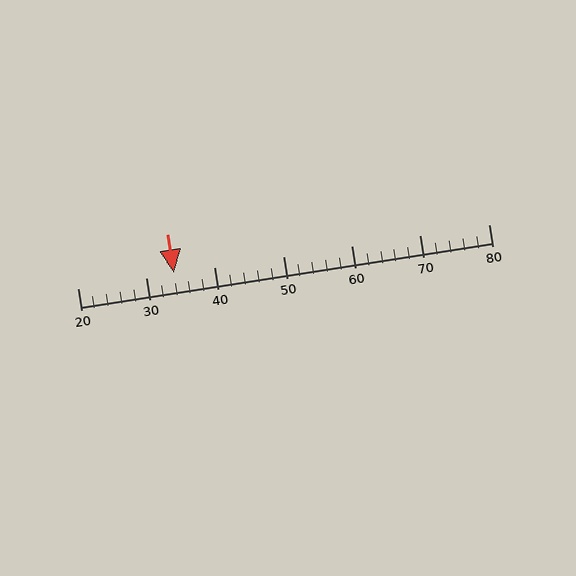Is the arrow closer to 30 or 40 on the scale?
The arrow is closer to 30.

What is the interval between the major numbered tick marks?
The major tick marks are spaced 10 units apart.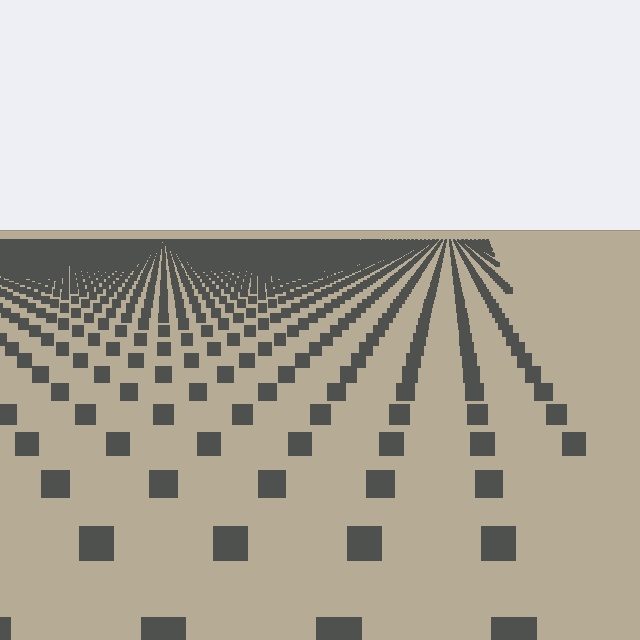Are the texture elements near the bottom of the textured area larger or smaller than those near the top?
Larger. Near the bottom, elements are closer to the viewer and appear at a bigger on-screen size.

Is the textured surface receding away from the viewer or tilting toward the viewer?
The surface is receding away from the viewer. Texture elements get smaller and denser toward the top.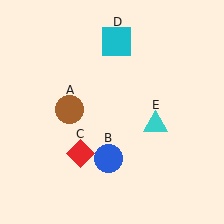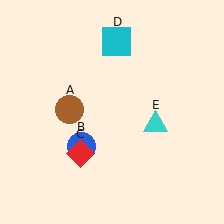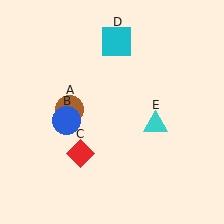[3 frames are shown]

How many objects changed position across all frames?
1 object changed position: blue circle (object B).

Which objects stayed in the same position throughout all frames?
Brown circle (object A) and red diamond (object C) and cyan square (object D) and cyan triangle (object E) remained stationary.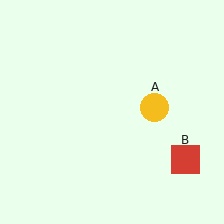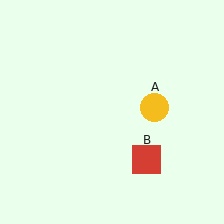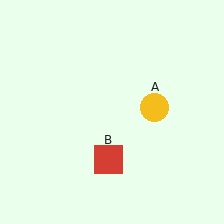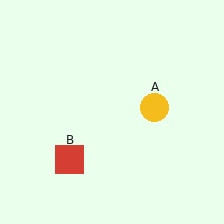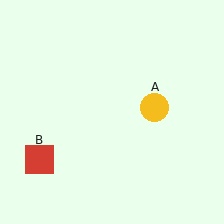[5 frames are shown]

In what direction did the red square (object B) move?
The red square (object B) moved left.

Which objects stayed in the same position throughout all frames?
Yellow circle (object A) remained stationary.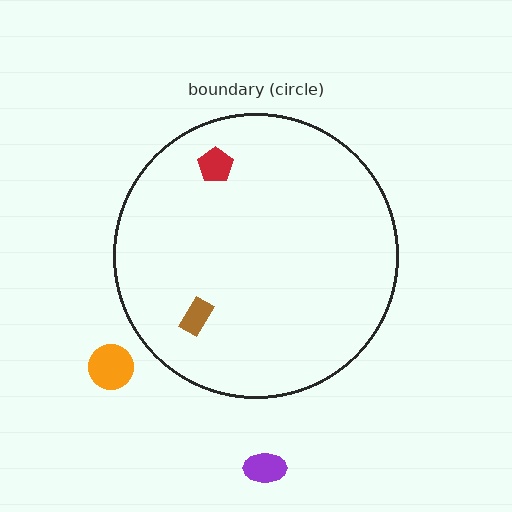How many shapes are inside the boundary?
2 inside, 2 outside.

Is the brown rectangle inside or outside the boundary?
Inside.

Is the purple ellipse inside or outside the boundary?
Outside.